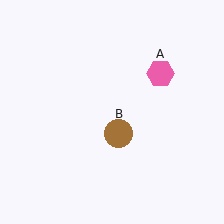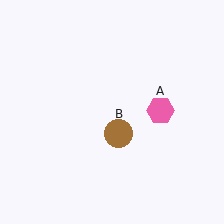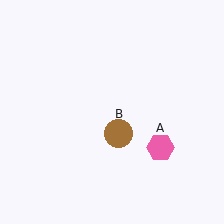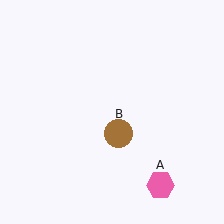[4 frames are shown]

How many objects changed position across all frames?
1 object changed position: pink hexagon (object A).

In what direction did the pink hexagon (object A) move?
The pink hexagon (object A) moved down.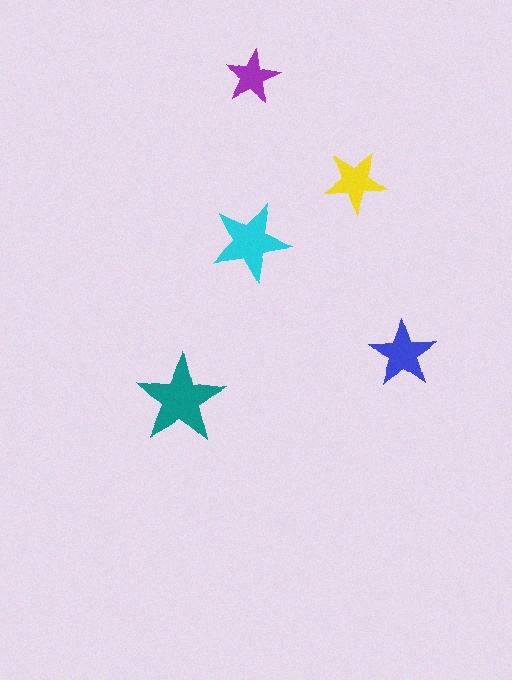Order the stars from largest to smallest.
the teal one, the cyan one, the blue one, the yellow one, the purple one.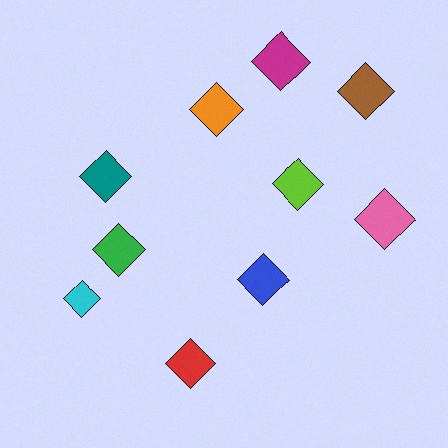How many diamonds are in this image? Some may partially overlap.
There are 10 diamonds.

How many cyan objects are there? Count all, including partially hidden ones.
There is 1 cyan object.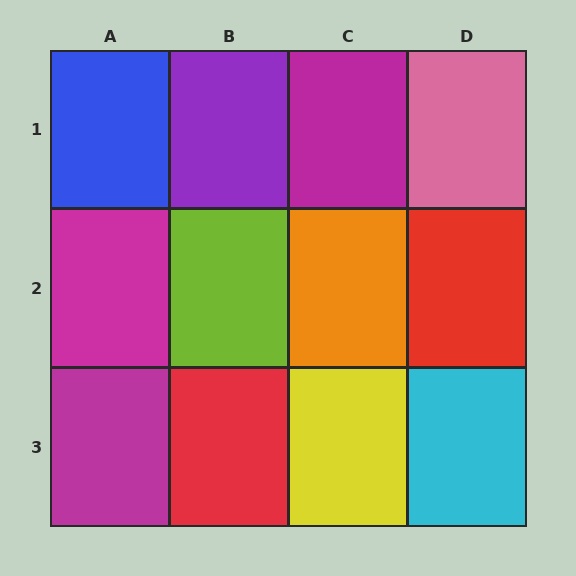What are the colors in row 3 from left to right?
Magenta, red, yellow, cyan.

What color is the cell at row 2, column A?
Magenta.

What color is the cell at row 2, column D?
Red.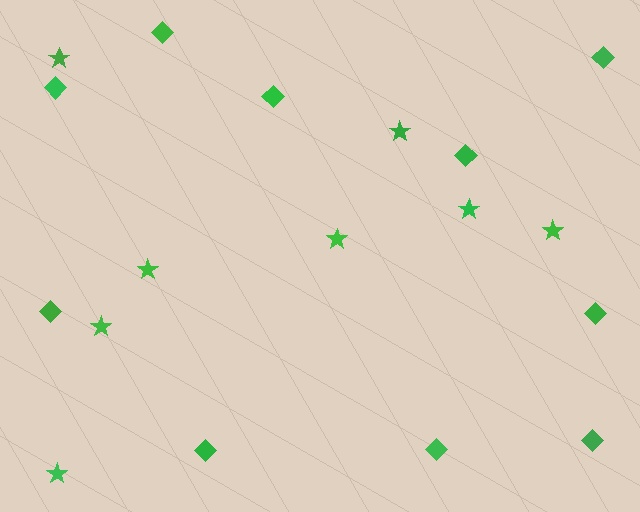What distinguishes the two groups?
There are 2 groups: one group of stars (8) and one group of diamonds (10).